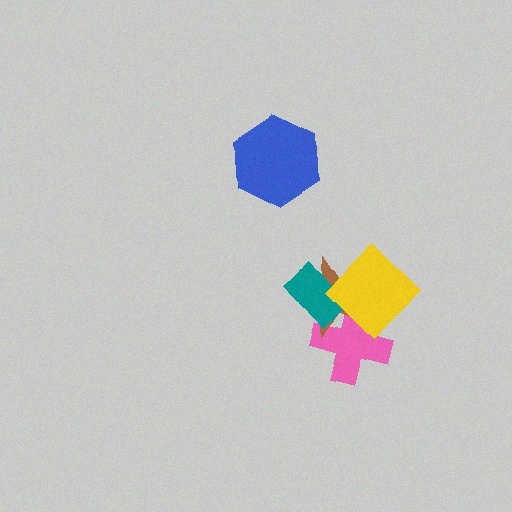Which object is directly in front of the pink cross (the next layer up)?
The brown star is directly in front of the pink cross.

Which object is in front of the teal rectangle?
The yellow diamond is in front of the teal rectangle.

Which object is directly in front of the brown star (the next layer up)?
The teal rectangle is directly in front of the brown star.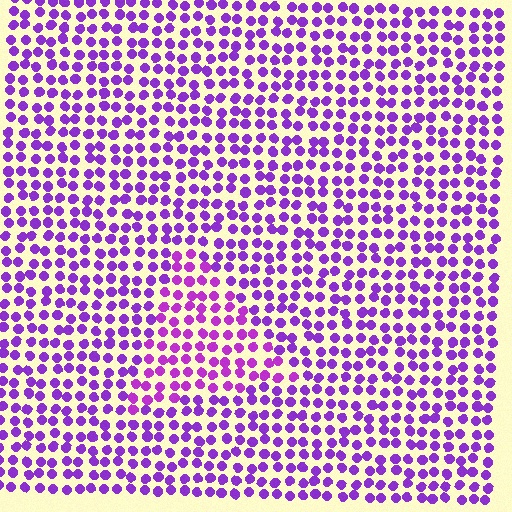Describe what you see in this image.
The image is filled with small purple elements in a uniform arrangement. A triangle-shaped region is visible where the elements are tinted to a slightly different hue, forming a subtle color boundary.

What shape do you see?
I see a triangle.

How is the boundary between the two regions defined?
The boundary is defined purely by a slight shift in hue (about 19 degrees). Spacing, size, and orientation are identical on both sides.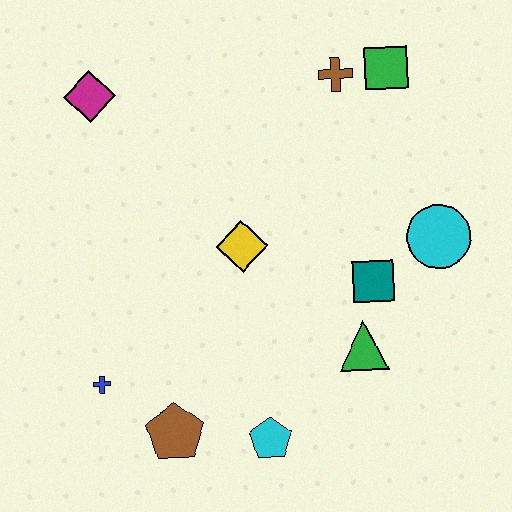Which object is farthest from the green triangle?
The magenta diamond is farthest from the green triangle.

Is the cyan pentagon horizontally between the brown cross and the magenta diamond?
Yes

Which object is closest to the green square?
The brown cross is closest to the green square.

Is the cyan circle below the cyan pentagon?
No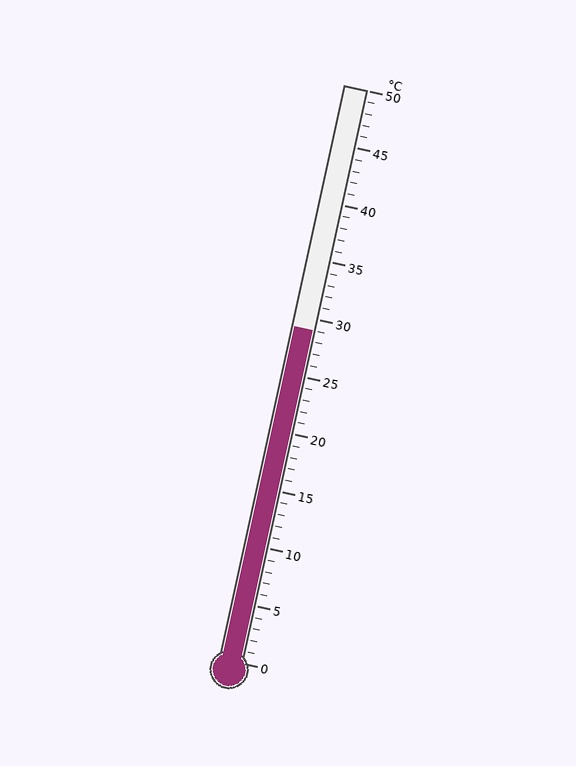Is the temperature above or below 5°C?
The temperature is above 5°C.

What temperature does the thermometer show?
The thermometer shows approximately 29°C.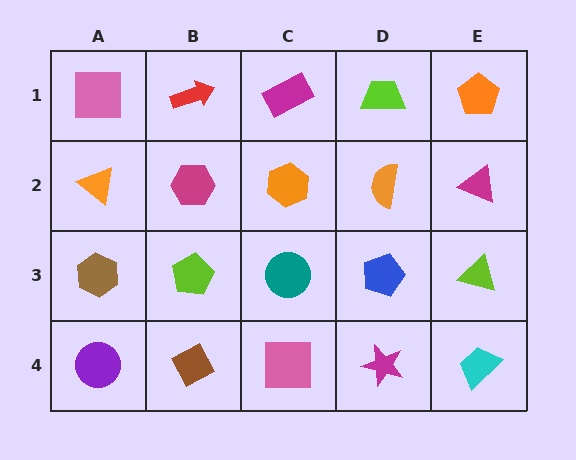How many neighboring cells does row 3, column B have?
4.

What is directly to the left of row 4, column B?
A purple circle.